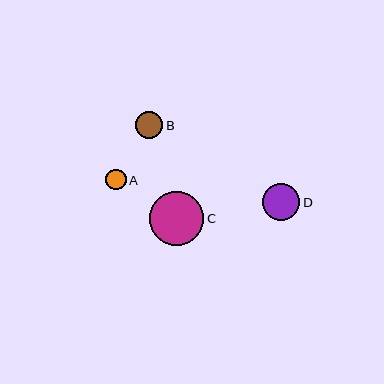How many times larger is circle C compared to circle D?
Circle C is approximately 1.4 times the size of circle D.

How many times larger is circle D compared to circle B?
Circle D is approximately 1.4 times the size of circle B.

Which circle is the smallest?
Circle A is the smallest with a size of approximately 20 pixels.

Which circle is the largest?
Circle C is the largest with a size of approximately 54 pixels.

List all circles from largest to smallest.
From largest to smallest: C, D, B, A.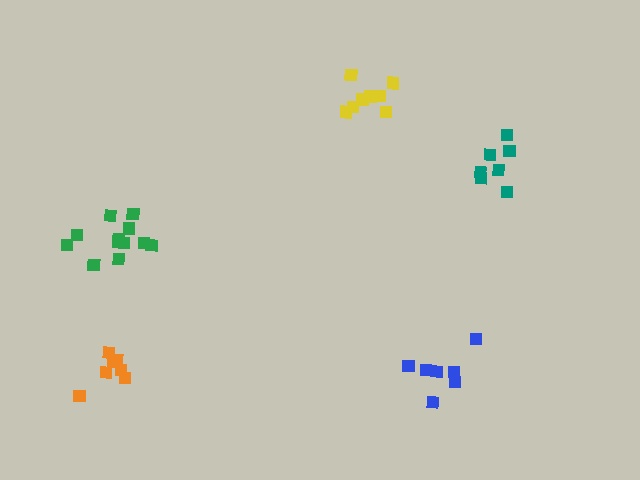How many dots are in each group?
Group 1: 8 dots, Group 2: 7 dots, Group 3: 12 dots, Group 4: 7 dots, Group 5: 7 dots (41 total).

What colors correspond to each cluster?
The clusters are colored: yellow, orange, green, teal, blue.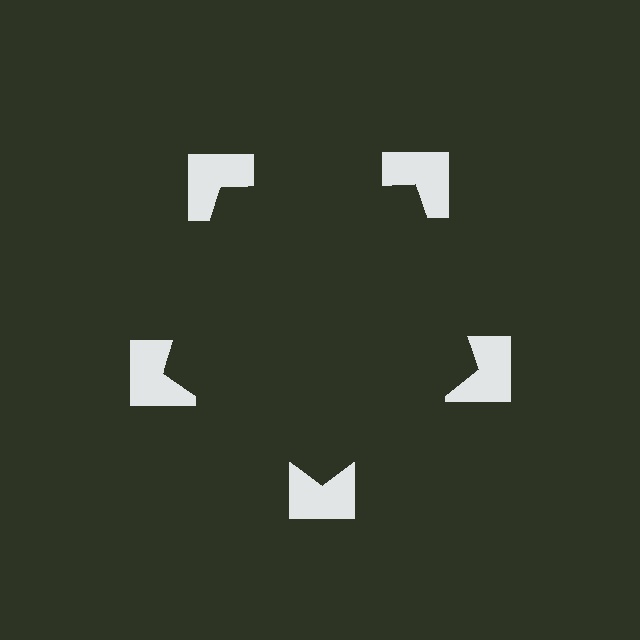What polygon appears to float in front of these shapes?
An illusory pentagon — its edges are inferred from the aligned wedge cuts in the notched squares, not physically drawn.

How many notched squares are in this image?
There are 5 — one at each vertex of the illusory pentagon.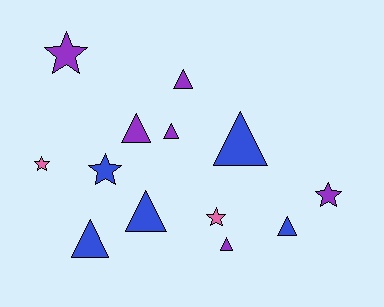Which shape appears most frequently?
Triangle, with 8 objects.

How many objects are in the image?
There are 13 objects.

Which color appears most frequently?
Purple, with 6 objects.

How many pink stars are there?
There are 2 pink stars.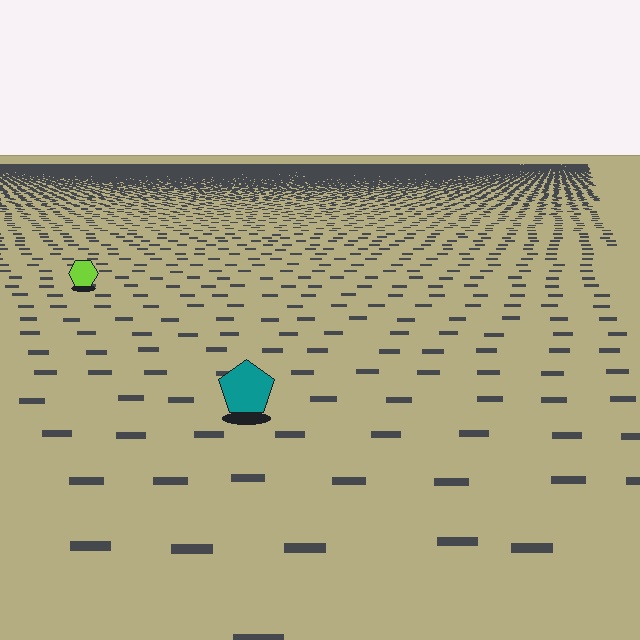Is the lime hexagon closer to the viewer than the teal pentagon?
No. The teal pentagon is closer — you can tell from the texture gradient: the ground texture is coarser near it.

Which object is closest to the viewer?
The teal pentagon is closest. The texture marks near it are larger and more spread out.